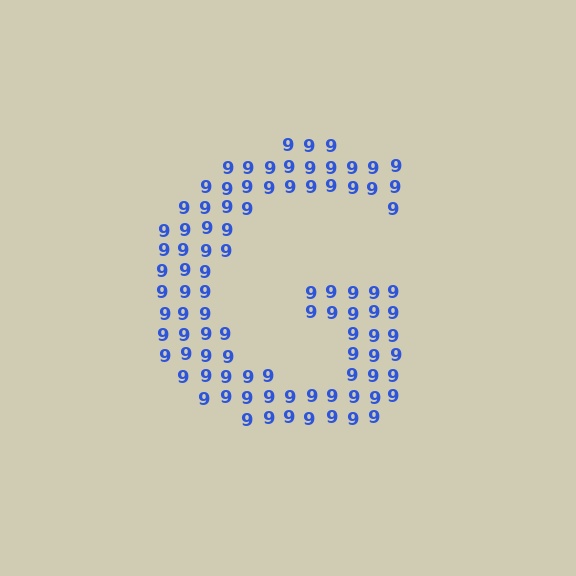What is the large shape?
The large shape is the letter G.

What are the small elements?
The small elements are digit 9's.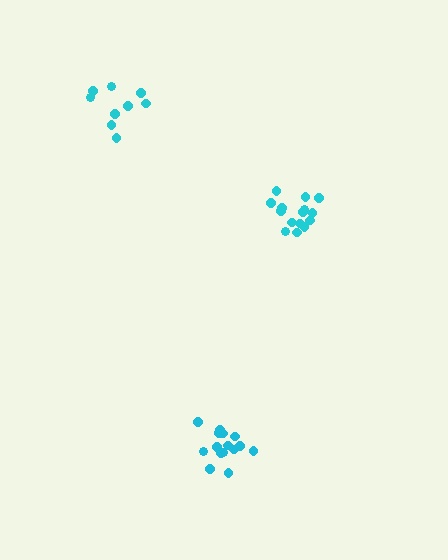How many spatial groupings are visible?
There are 3 spatial groupings.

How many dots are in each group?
Group 1: 15 dots, Group 2: 9 dots, Group 3: 15 dots (39 total).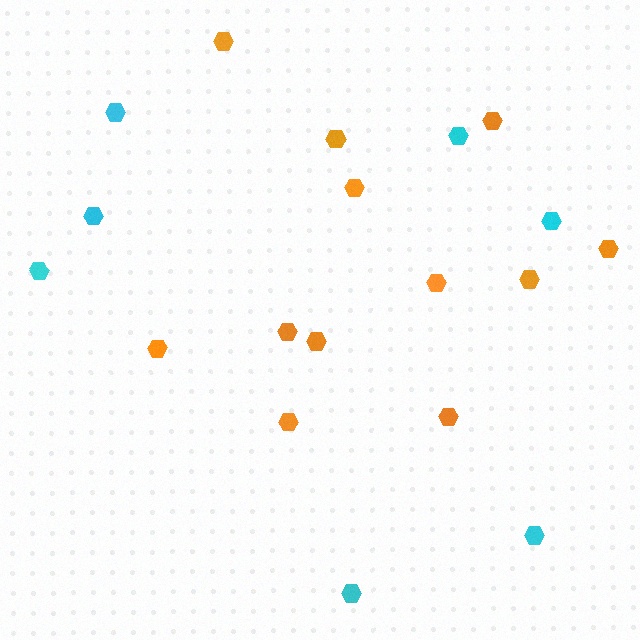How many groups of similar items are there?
There are 2 groups: one group of orange hexagons (12) and one group of cyan hexagons (7).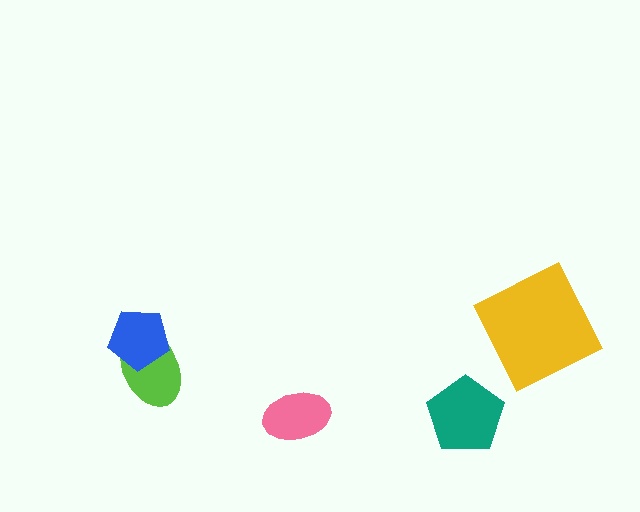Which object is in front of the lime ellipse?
The blue pentagon is in front of the lime ellipse.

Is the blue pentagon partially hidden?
No, no other shape covers it.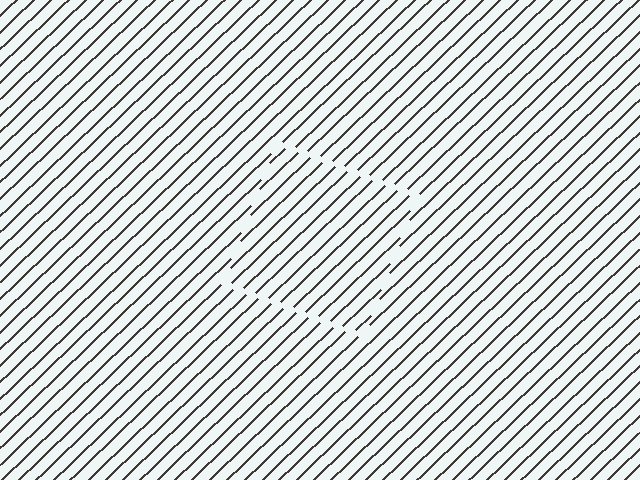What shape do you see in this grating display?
An illusory square. The interior of the shape contains the same grating, shifted by half a period — the contour is defined by the phase discontinuity where line-ends from the inner and outer gratings abut.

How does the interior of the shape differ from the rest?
The interior of the shape contains the same grating, shifted by half a period — the contour is defined by the phase discontinuity where line-ends from the inner and outer gratings abut.